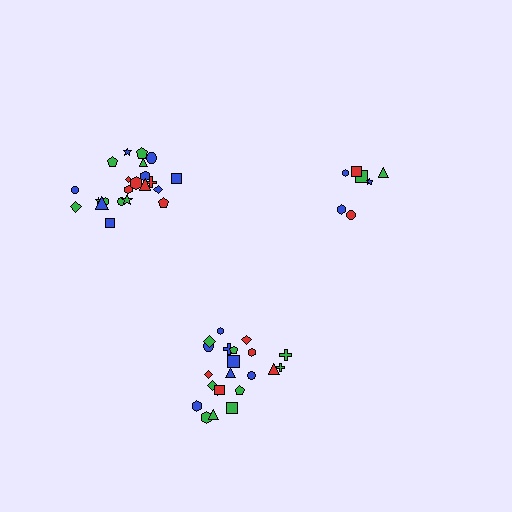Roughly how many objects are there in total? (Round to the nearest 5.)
Roughly 50 objects in total.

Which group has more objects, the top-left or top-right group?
The top-left group.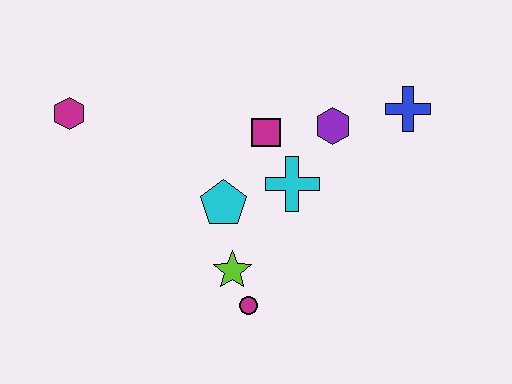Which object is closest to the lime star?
The magenta circle is closest to the lime star.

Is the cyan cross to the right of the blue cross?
No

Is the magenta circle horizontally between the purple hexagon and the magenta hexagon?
Yes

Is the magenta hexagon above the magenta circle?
Yes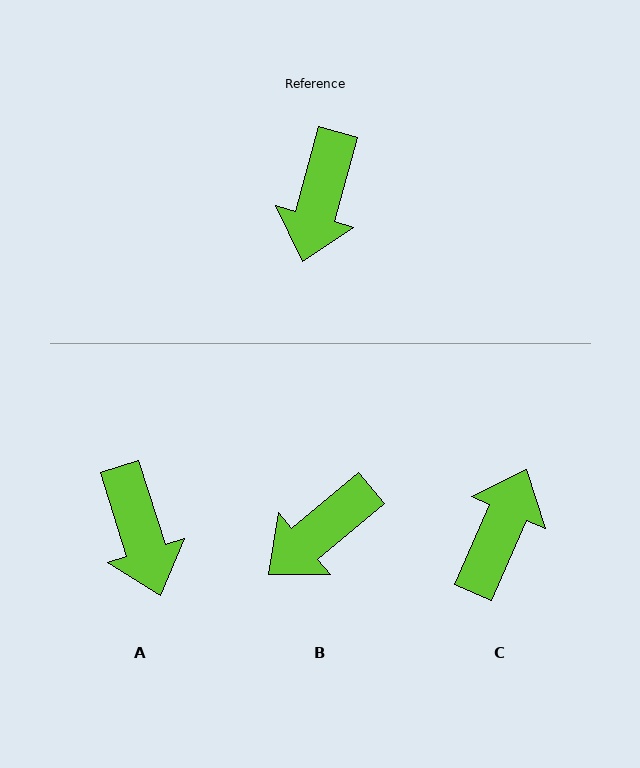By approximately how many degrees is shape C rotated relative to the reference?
Approximately 172 degrees counter-clockwise.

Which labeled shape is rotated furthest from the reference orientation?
C, about 172 degrees away.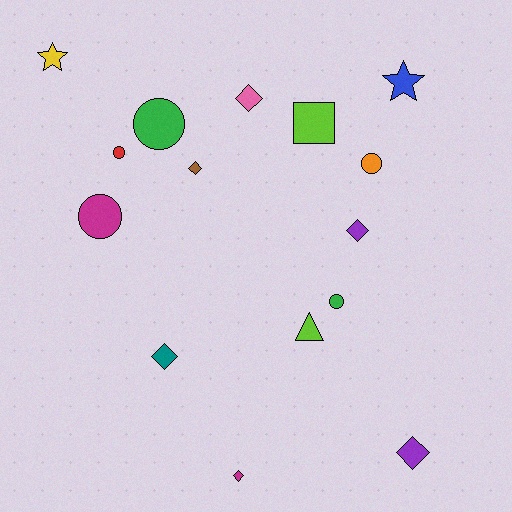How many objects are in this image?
There are 15 objects.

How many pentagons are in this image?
There are no pentagons.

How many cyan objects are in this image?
There are no cyan objects.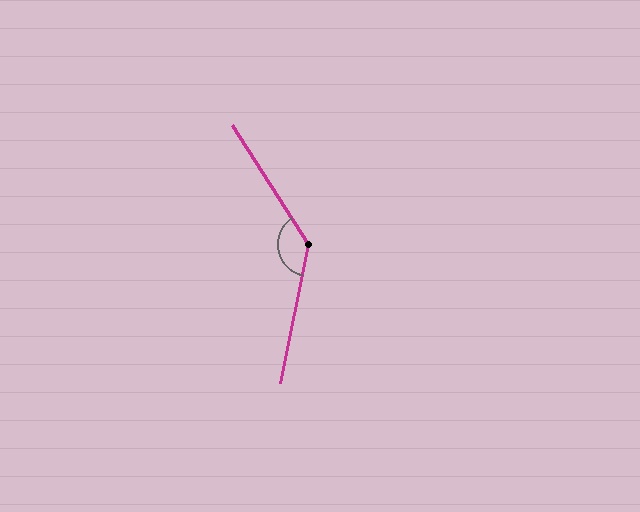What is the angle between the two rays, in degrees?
Approximately 136 degrees.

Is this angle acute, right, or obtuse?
It is obtuse.